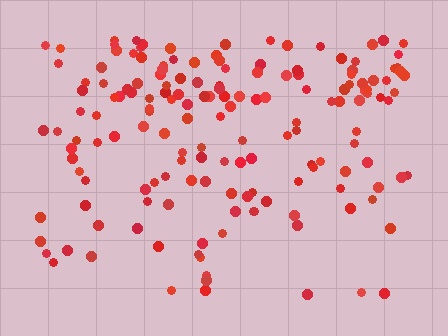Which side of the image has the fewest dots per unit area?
The bottom.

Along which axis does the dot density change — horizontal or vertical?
Vertical.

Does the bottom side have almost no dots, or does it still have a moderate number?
Still a moderate number, just noticeably fewer than the top.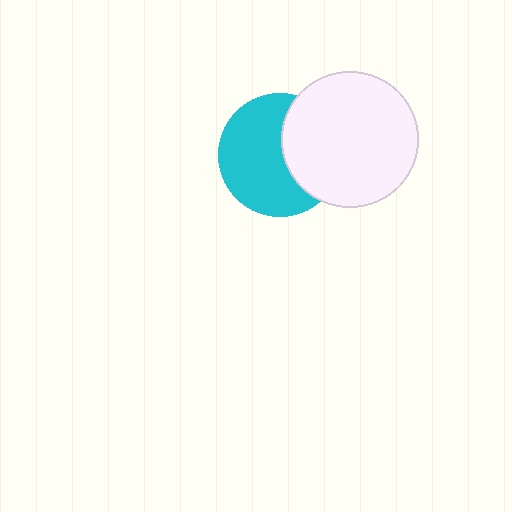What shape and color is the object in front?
The object in front is a white circle.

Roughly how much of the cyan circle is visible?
About half of it is visible (roughly 62%).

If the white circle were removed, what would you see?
You would see the complete cyan circle.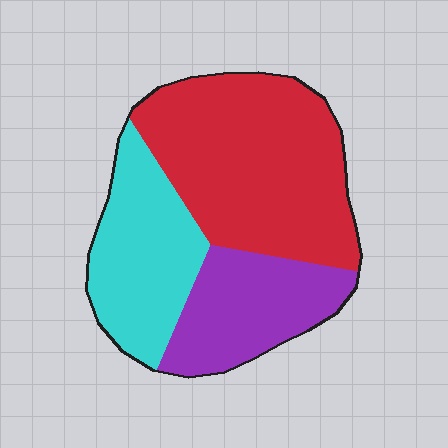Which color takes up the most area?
Red, at roughly 50%.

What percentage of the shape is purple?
Purple covers around 25% of the shape.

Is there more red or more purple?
Red.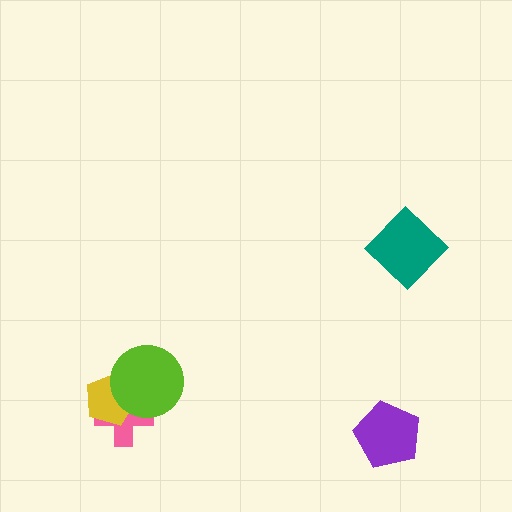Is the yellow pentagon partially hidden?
Yes, it is partially covered by another shape.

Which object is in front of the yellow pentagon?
The lime circle is in front of the yellow pentagon.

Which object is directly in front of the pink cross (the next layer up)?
The yellow pentagon is directly in front of the pink cross.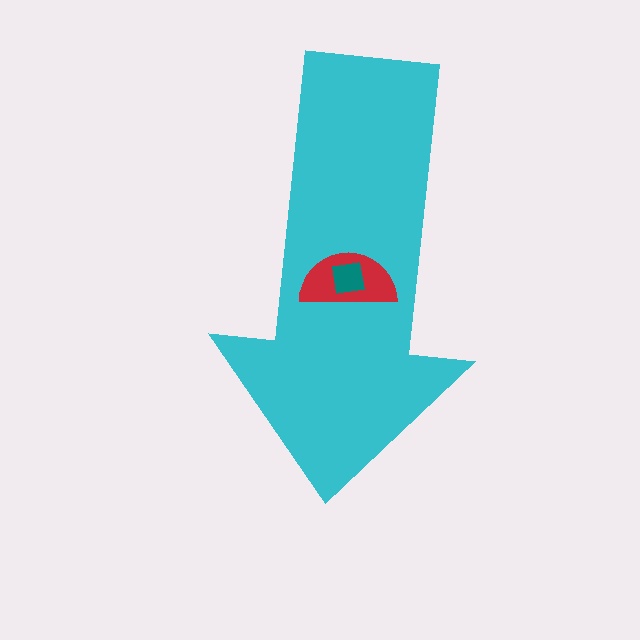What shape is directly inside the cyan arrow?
The red semicircle.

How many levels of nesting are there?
3.